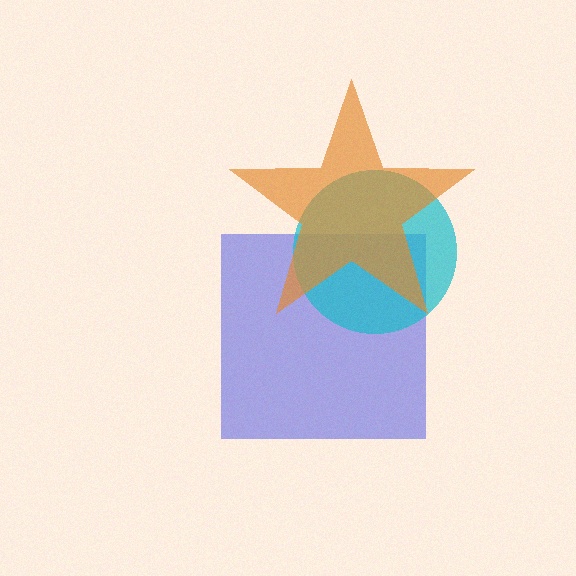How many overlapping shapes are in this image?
There are 3 overlapping shapes in the image.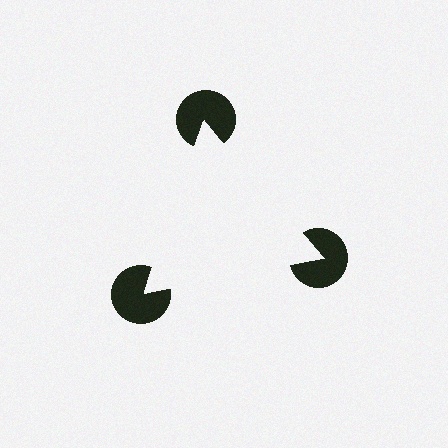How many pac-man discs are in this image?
There are 3 — one at each vertex of the illusory triangle.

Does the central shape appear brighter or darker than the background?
It typically appears slightly brighter than the background, even though no actual brightness change is drawn.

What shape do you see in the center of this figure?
An illusory triangle — its edges are inferred from the aligned wedge cuts in the pac-man discs, not physically drawn.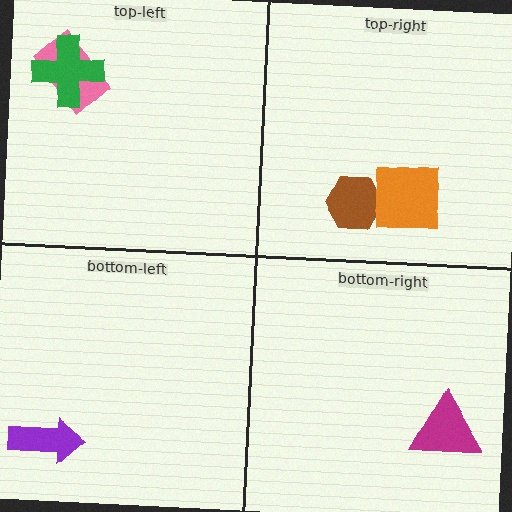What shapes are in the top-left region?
The pink rectangle, the green cross.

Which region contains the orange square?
The top-right region.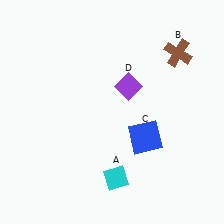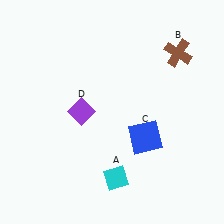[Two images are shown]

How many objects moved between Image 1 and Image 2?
1 object moved between the two images.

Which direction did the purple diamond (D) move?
The purple diamond (D) moved left.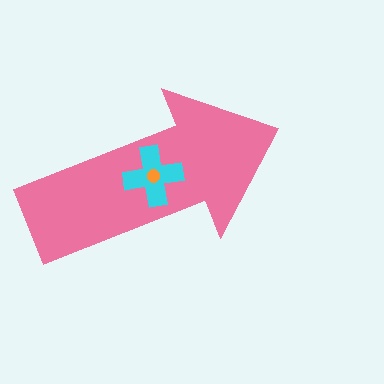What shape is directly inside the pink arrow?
The cyan cross.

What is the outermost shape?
The pink arrow.